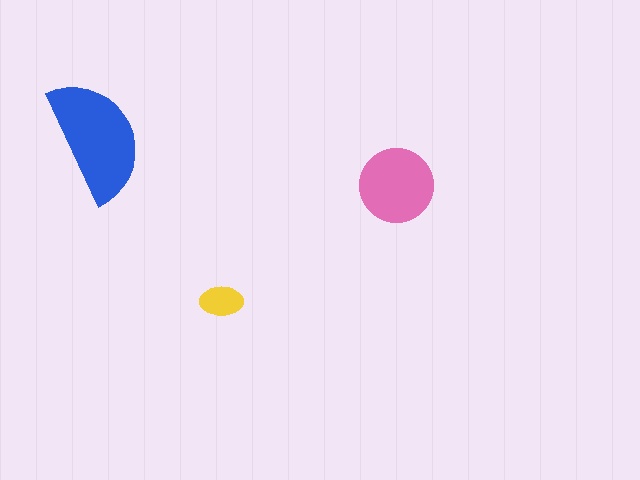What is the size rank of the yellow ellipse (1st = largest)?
3rd.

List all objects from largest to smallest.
The blue semicircle, the pink circle, the yellow ellipse.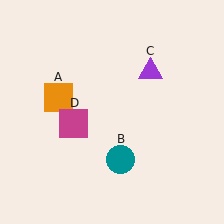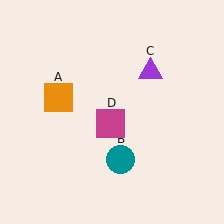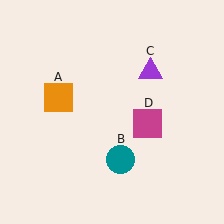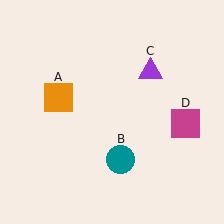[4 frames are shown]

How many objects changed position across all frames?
1 object changed position: magenta square (object D).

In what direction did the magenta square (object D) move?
The magenta square (object D) moved right.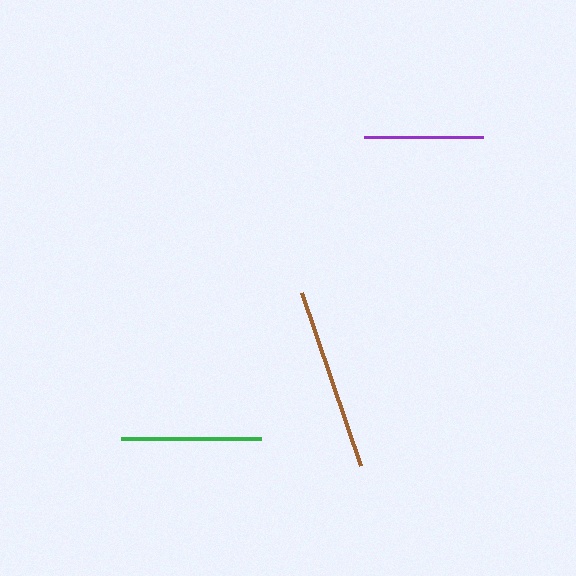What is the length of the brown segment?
The brown segment is approximately 183 pixels long.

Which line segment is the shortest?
The purple line is the shortest at approximately 118 pixels.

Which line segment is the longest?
The brown line is the longest at approximately 183 pixels.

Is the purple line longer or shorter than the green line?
The green line is longer than the purple line.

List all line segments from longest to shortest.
From longest to shortest: brown, green, purple.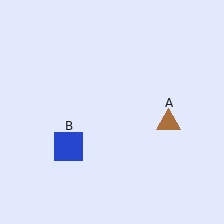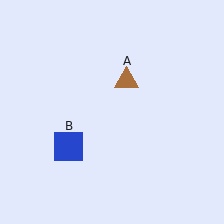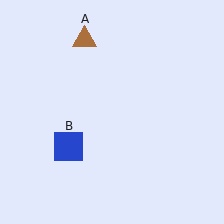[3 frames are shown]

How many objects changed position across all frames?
1 object changed position: brown triangle (object A).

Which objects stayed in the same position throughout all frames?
Blue square (object B) remained stationary.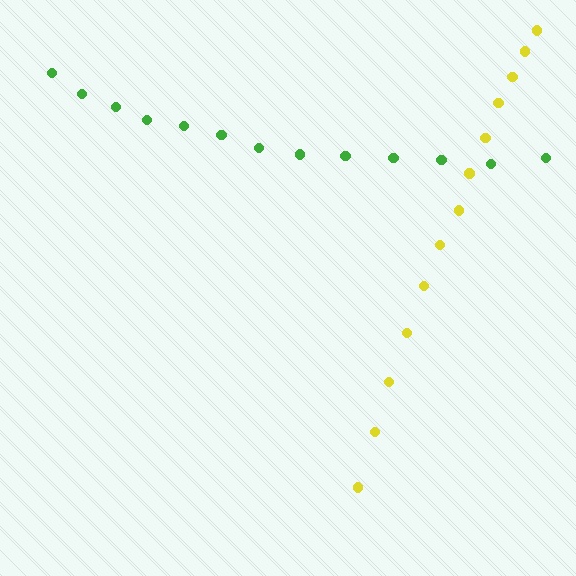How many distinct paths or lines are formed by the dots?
There are 2 distinct paths.